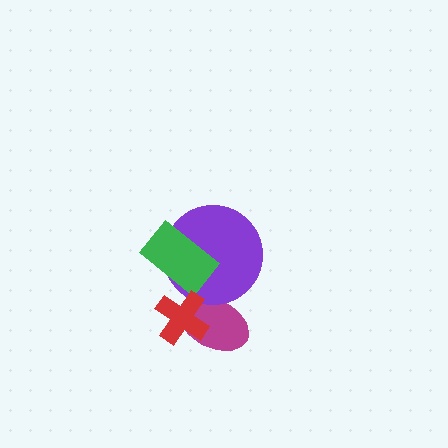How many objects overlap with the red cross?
1 object overlaps with the red cross.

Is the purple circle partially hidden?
Yes, it is partially covered by another shape.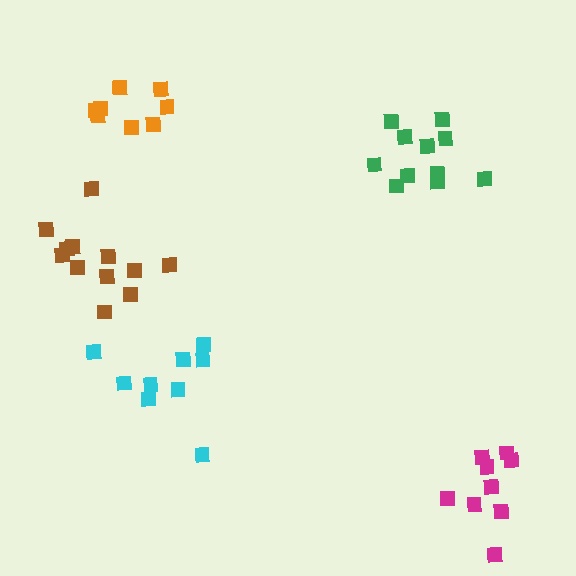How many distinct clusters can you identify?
There are 5 distinct clusters.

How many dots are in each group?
Group 1: 12 dots, Group 2: 11 dots, Group 3: 8 dots, Group 4: 9 dots, Group 5: 9 dots (49 total).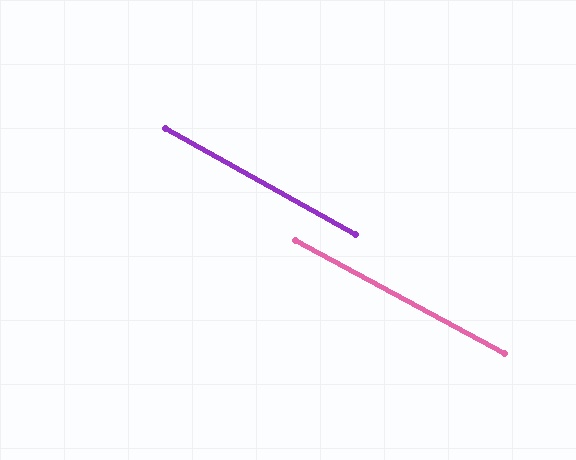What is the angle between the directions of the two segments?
Approximately 1 degree.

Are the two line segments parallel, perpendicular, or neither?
Parallel — their directions differ by only 0.6°.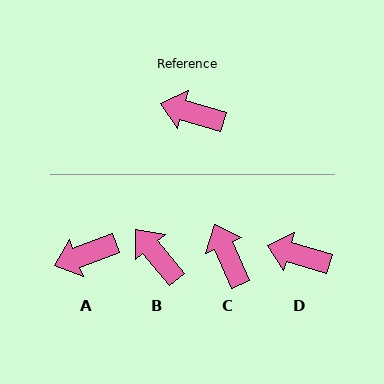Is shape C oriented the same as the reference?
No, it is off by about 49 degrees.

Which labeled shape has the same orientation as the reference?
D.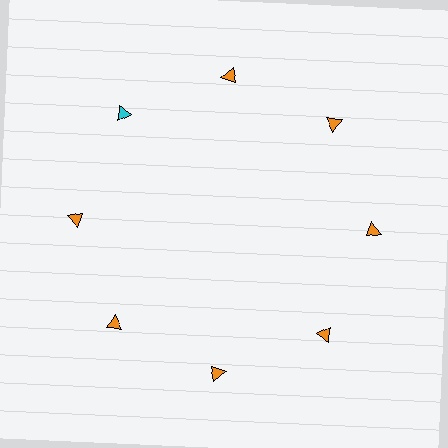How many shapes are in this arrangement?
There are 8 shapes arranged in a ring pattern.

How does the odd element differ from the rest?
It has a different color: cyan instead of orange.